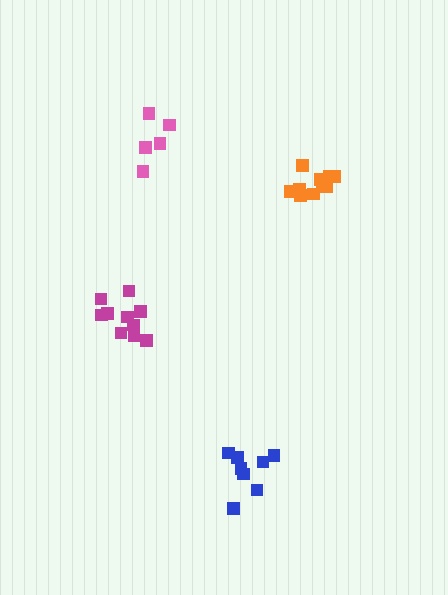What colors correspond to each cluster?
The clusters are colored: blue, magenta, pink, orange.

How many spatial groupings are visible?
There are 4 spatial groupings.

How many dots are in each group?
Group 1: 8 dots, Group 2: 10 dots, Group 3: 5 dots, Group 4: 10 dots (33 total).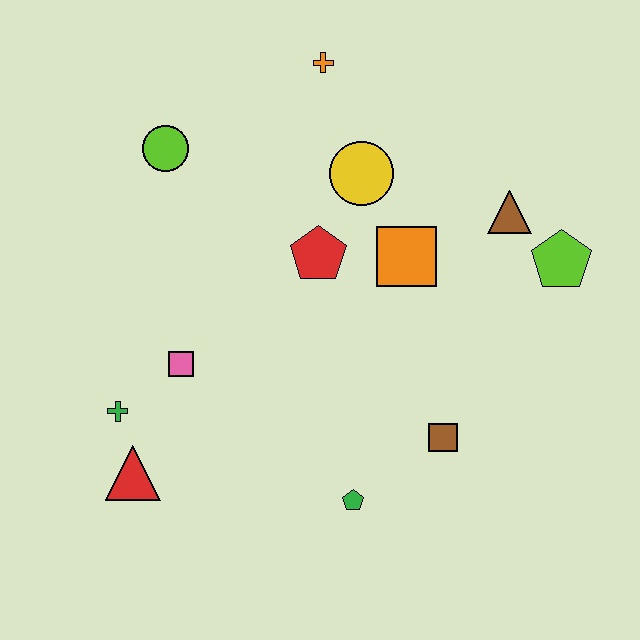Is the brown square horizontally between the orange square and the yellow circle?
No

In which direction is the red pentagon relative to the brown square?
The red pentagon is above the brown square.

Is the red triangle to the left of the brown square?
Yes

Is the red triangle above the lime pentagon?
No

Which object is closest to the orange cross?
The yellow circle is closest to the orange cross.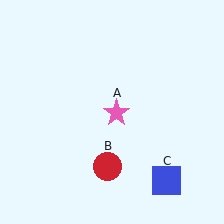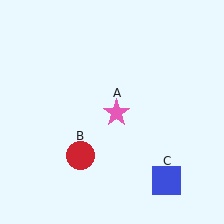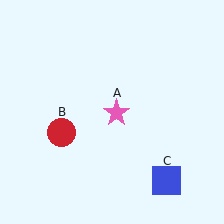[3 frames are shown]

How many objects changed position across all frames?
1 object changed position: red circle (object B).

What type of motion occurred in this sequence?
The red circle (object B) rotated clockwise around the center of the scene.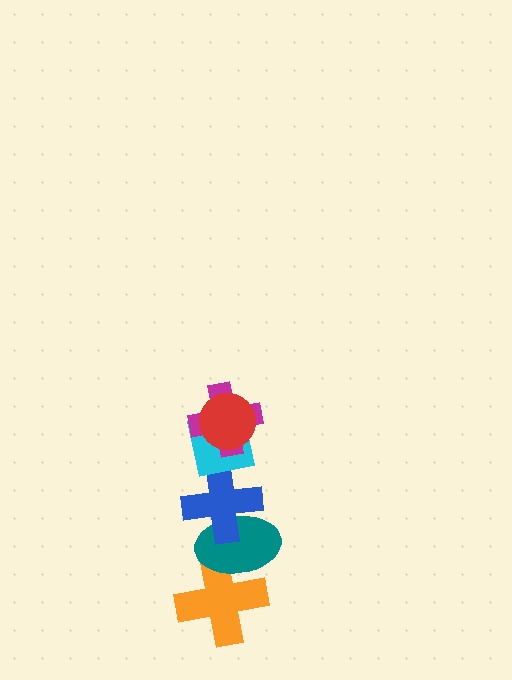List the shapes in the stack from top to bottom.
From top to bottom: the red circle, the magenta cross, the cyan square, the blue cross, the teal ellipse, the orange cross.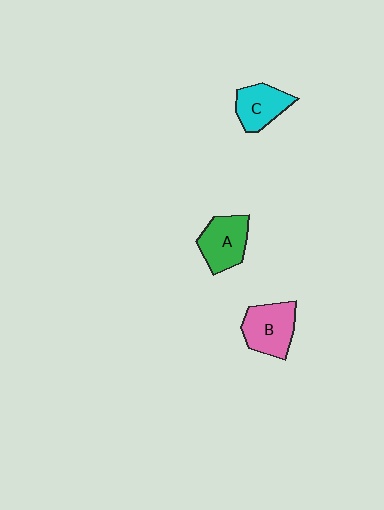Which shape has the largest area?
Shape B (pink).